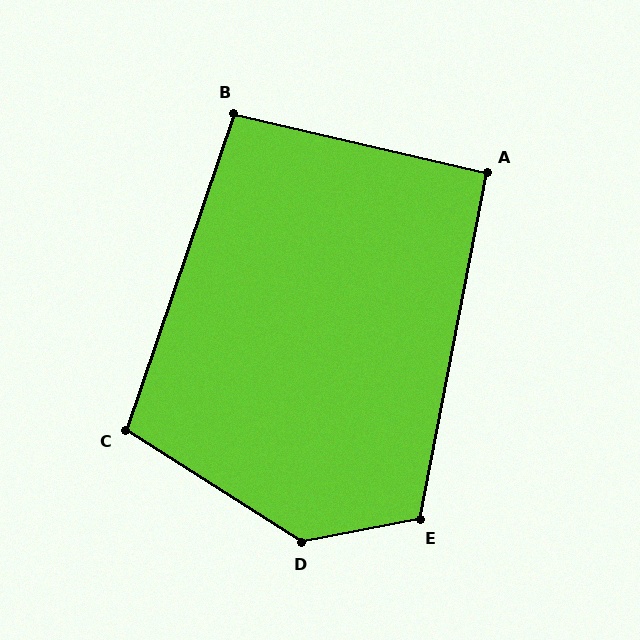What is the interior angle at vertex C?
Approximately 104 degrees (obtuse).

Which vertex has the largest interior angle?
D, at approximately 136 degrees.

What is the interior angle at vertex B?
Approximately 96 degrees (obtuse).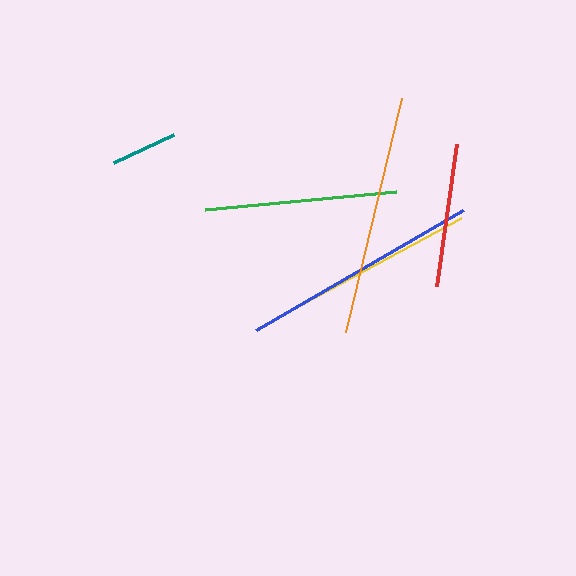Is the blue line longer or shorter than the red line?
The blue line is longer than the red line.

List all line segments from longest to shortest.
From longest to shortest: orange, blue, yellow, green, red, teal.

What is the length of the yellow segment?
The yellow segment is approximately 220 pixels long.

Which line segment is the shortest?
The teal line is the shortest at approximately 66 pixels.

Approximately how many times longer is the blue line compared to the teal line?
The blue line is approximately 3.6 times the length of the teal line.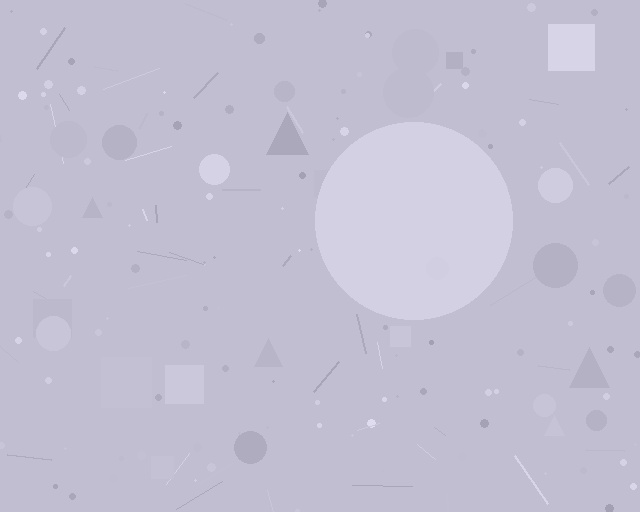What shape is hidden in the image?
A circle is hidden in the image.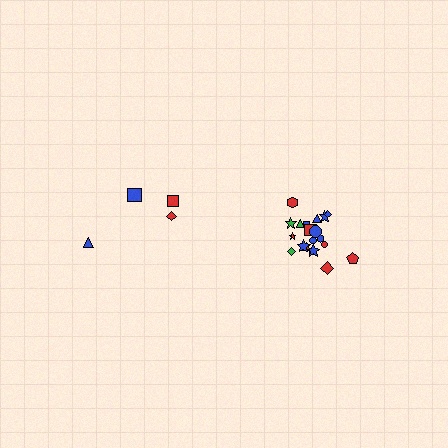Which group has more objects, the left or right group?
The right group.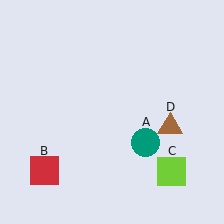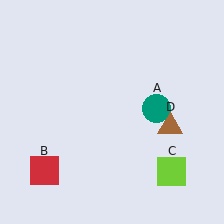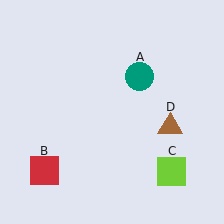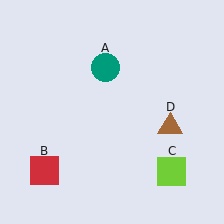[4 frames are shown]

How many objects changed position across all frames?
1 object changed position: teal circle (object A).